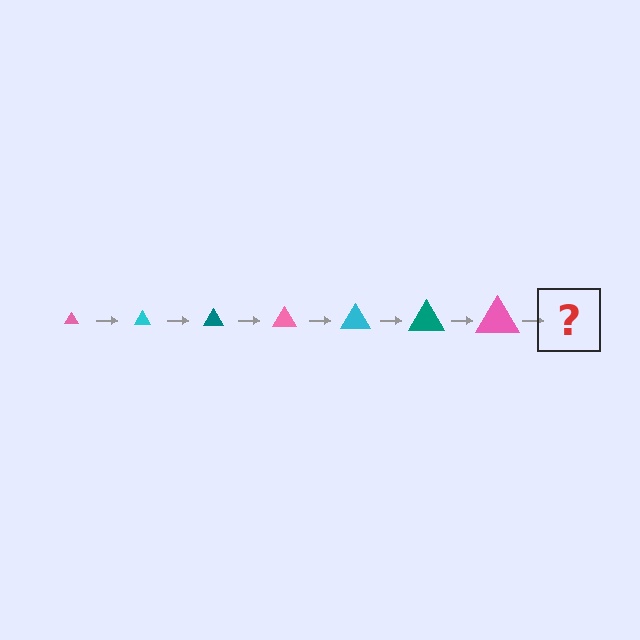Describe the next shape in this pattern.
It should be a cyan triangle, larger than the previous one.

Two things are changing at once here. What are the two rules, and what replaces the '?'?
The two rules are that the triangle grows larger each step and the color cycles through pink, cyan, and teal. The '?' should be a cyan triangle, larger than the previous one.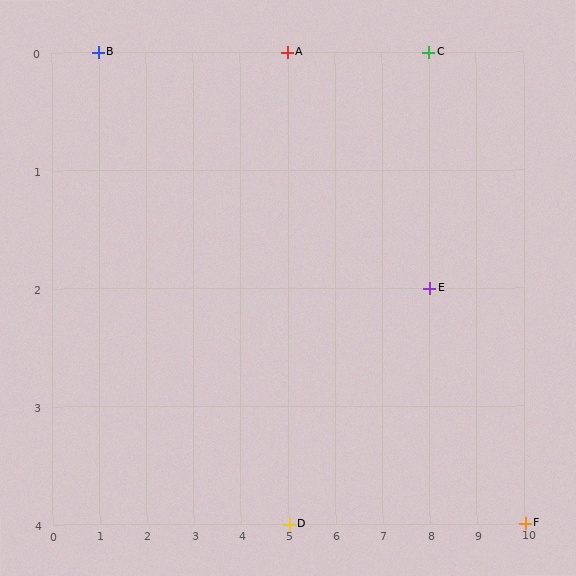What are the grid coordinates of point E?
Point E is at grid coordinates (8, 2).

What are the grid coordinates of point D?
Point D is at grid coordinates (5, 4).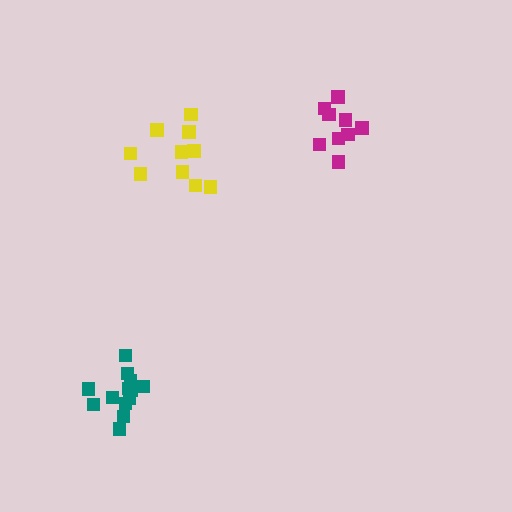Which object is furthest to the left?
The teal cluster is leftmost.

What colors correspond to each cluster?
The clusters are colored: teal, yellow, magenta.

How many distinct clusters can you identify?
There are 3 distinct clusters.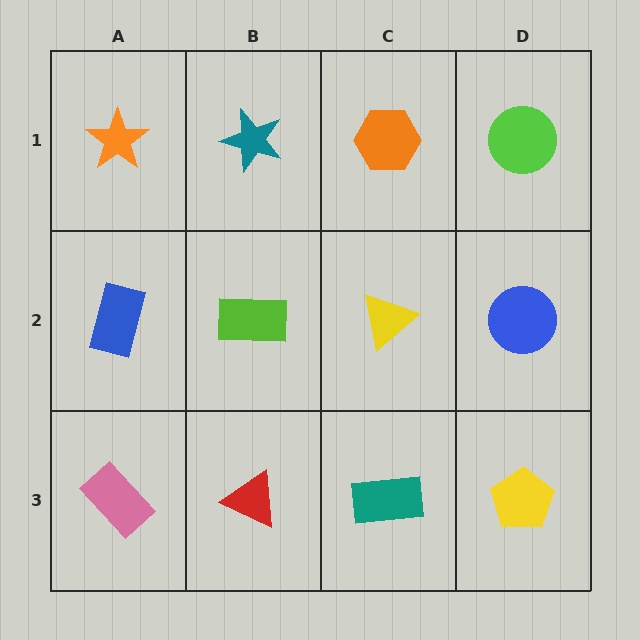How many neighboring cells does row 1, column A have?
2.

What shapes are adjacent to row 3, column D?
A blue circle (row 2, column D), a teal rectangle (row 3, column C).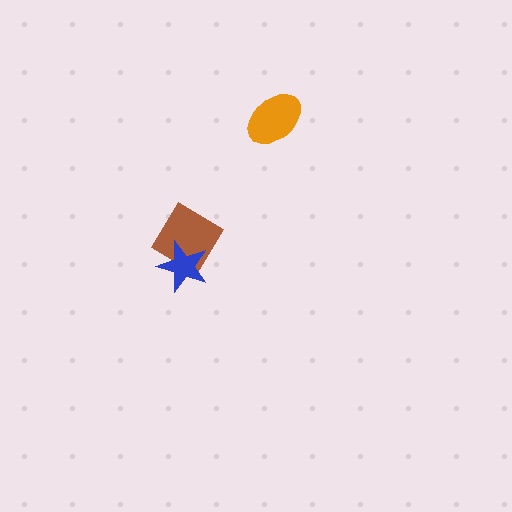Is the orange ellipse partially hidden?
No, no other shape covers it.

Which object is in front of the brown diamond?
The blue star is in front of the brown diamond.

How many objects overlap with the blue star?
1 object overlaps with the blue star.